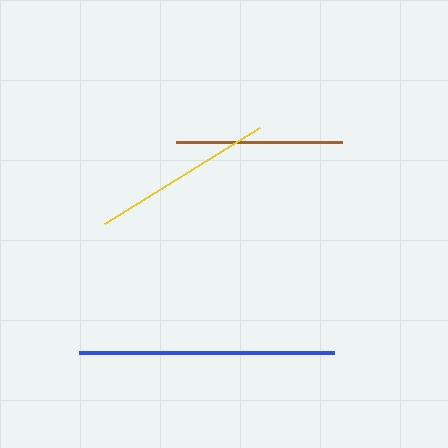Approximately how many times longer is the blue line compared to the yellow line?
The blue line is approximately 1.4 times the length of the yellow line.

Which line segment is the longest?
The blue line is the longest at approximately 255 pixels.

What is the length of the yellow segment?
The yellow segment is approximately 182 pixels long.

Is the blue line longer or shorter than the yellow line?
The blue line is longer than the yellow line.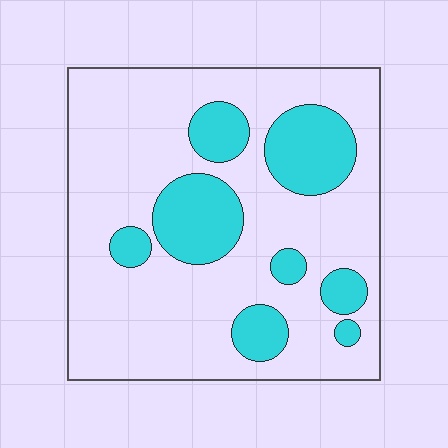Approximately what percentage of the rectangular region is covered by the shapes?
Approximately 25%.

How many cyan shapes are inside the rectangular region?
8.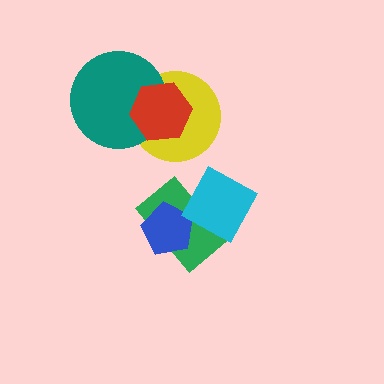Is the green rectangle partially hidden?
Yes, it is partially covered by another shape.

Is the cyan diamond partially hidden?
No, no other shape covers it.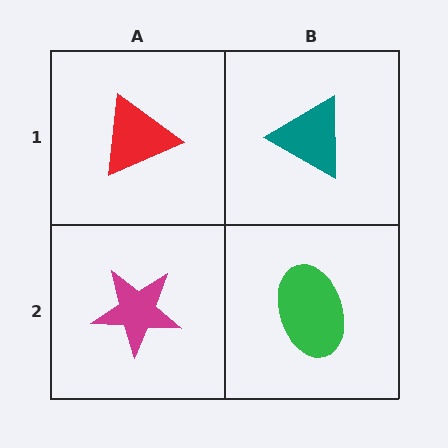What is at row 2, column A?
A magenta star.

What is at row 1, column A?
A red triangle.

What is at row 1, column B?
A teal triangle.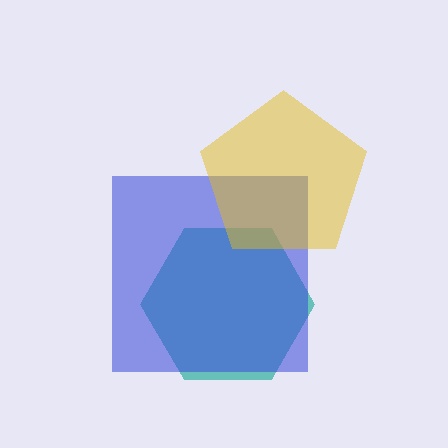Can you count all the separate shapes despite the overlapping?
Yes, there are 3 separate shapes.